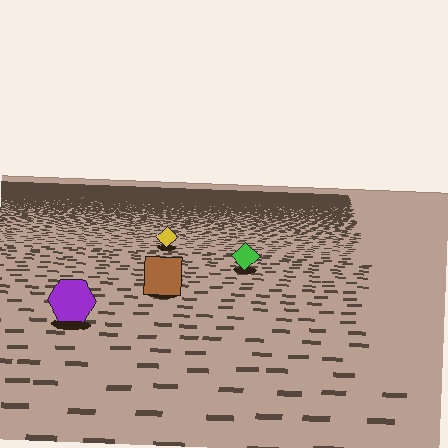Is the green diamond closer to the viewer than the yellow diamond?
Yes. The green diamond is closer — you can tell from the texture gradient: the ground texture is coarser near it.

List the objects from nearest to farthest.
From nearest to farthest: the purple hexagon, the brown square, the green diamond, the yellow diamond.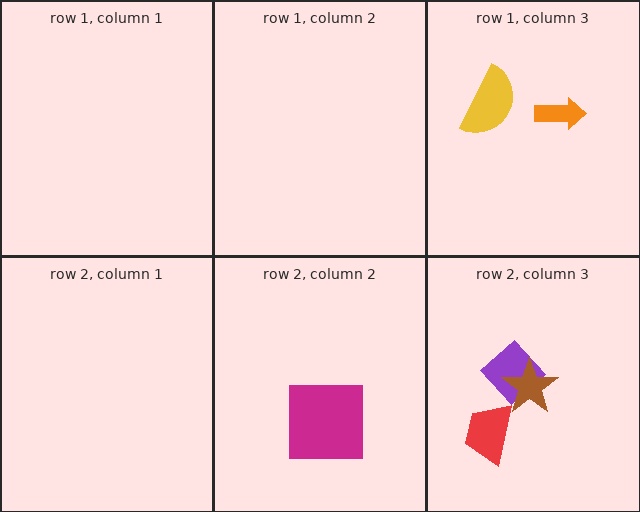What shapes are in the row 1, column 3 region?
The orange arrow, the yellow semicircle.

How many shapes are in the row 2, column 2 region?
1.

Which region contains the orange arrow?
The row 1, column 3 region.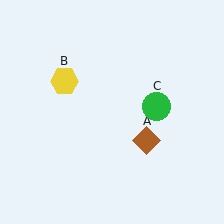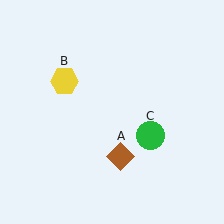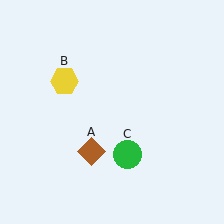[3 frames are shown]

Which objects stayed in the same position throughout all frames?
Yellow hexagon (object B) remained stationary.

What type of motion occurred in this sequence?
The brown diamond (object A), green circle (object C) rotated clockwise around the center of the scene.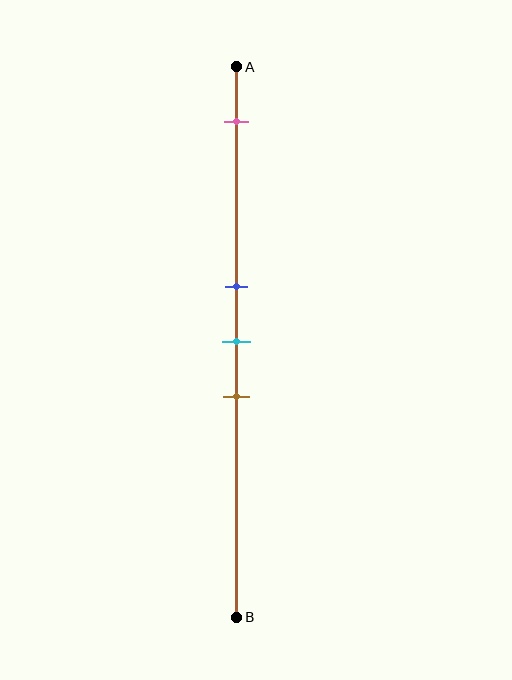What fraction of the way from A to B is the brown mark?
The brown mark is approximately 60% (0.6) of the way from A to B.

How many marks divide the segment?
There are 4 marks dividing the segment.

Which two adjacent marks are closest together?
The blue and cyan marks are the closest adjacent pair.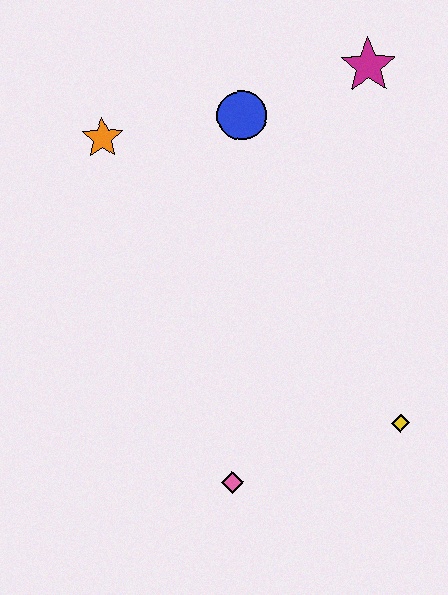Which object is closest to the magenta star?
The blue circle is closest to the magenta star.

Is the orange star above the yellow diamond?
Yes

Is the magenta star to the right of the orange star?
Yes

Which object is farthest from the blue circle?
The pink diamond is farthest from the blue circle.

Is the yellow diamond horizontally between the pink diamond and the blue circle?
No